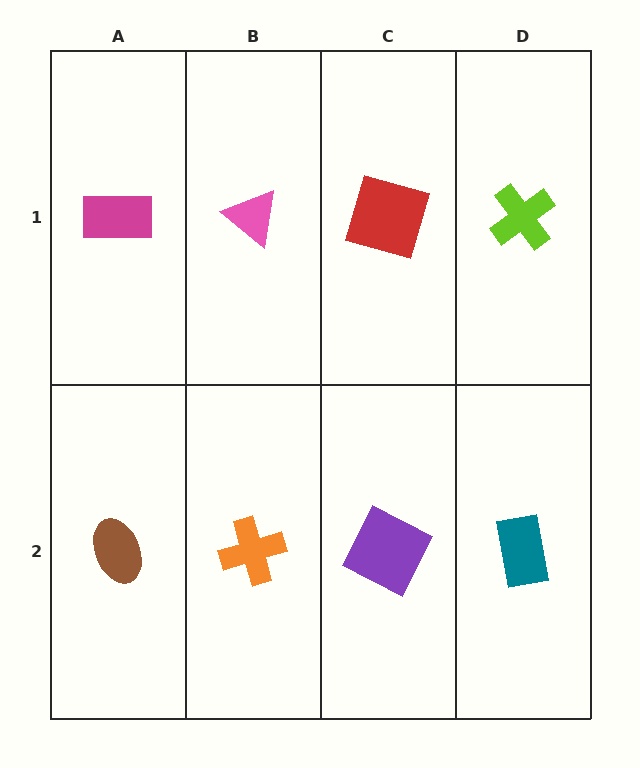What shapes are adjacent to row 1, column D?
A teal rectangle (row 2, column D), a red square (row 1, column C).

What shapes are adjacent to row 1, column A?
A brown ellipse (row 2, column A), a pink triangle (row 1, column B).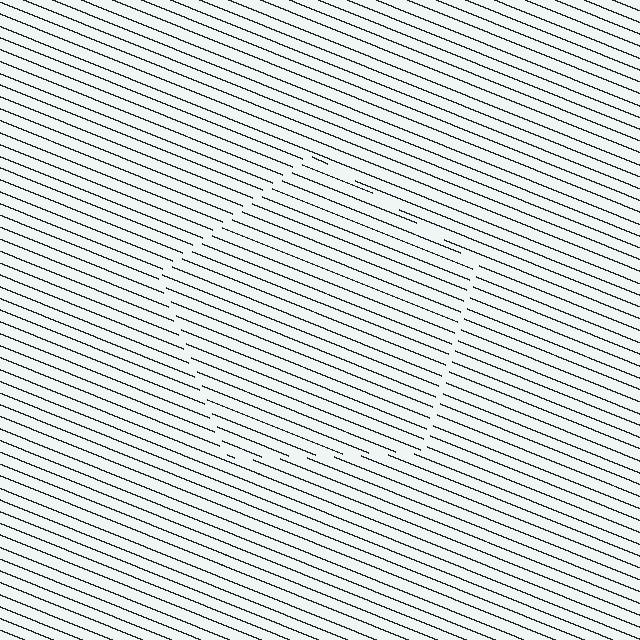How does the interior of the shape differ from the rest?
The interior of the shape contains the same grating, shifted by half a period — the contour is defined by the phase discontinuity where line-ends from the inner and outer gratings abut.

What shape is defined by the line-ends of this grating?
An illusory pentagon. The interior of the shape contains the same grating, shifted by half a period — the contour is defined by the phase discontinuity where line-ends from the inner and outer gratings abut.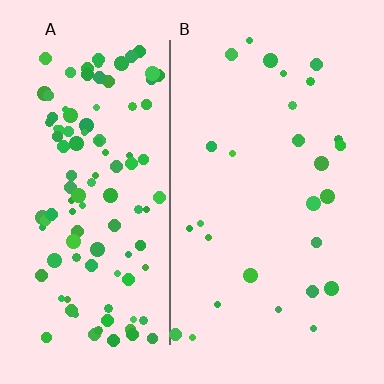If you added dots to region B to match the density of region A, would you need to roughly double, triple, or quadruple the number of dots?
Approximately quadruple.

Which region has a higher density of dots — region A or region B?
A (the left).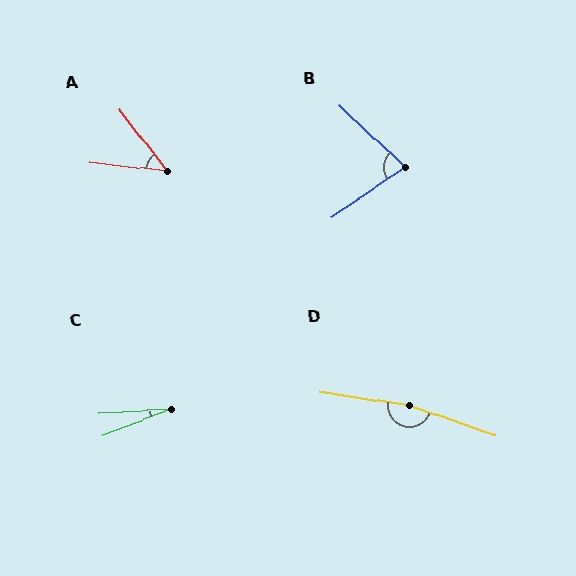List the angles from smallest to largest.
C (18°), A (46°), B (78°), D (169°).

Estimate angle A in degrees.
Approximately 46 degrees.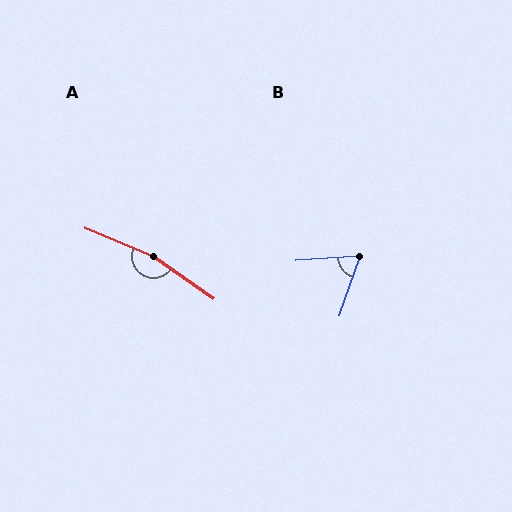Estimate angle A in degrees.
Approximately 168 degrees.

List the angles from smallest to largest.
B (67°), A (168°).